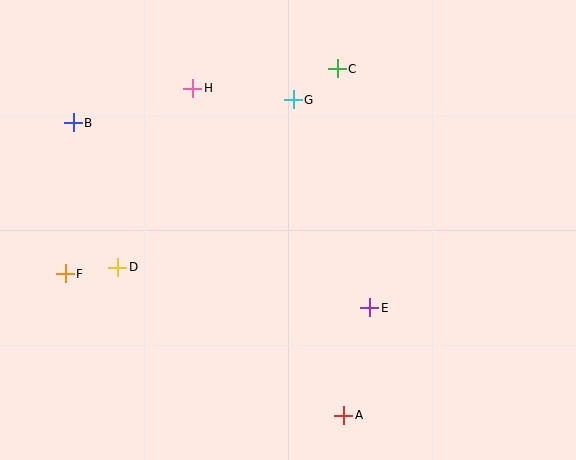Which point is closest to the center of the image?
Point E at (370, 308) is closest to the center.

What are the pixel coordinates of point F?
Point F is at (65, 274).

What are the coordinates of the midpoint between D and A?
The midpoint between D and A is at (231, 341).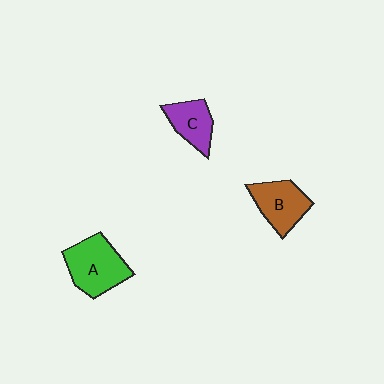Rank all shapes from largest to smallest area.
From largest to smallest: A (green), B (brown), C (purple).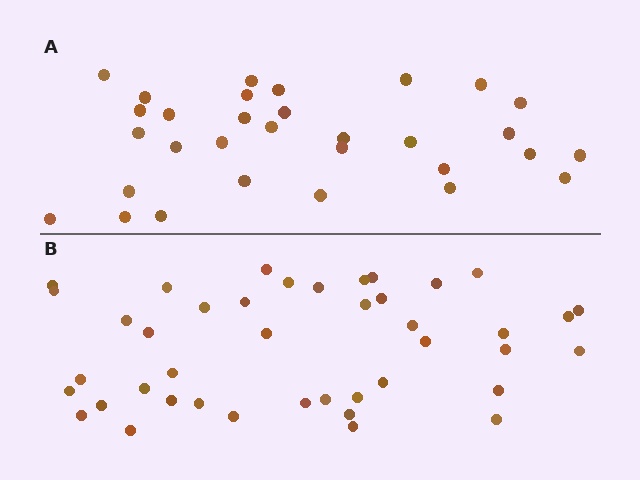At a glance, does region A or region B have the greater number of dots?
Region B (the bottom region) has more dots.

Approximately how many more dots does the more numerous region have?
Region B has roughly 12 or so more dots than region A.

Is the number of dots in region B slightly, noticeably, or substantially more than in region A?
Region B has noticeably more, but not dramatically so. The ratio is roughly 1.4 to 1.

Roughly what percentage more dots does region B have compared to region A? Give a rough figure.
About 35% more.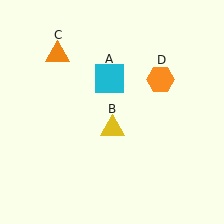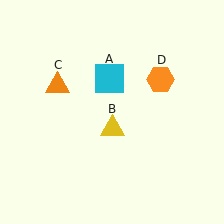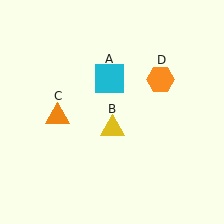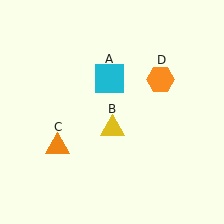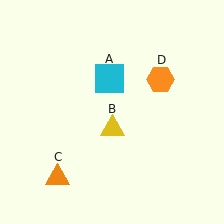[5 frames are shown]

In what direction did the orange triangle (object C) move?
The orange triangle (object C) moved down.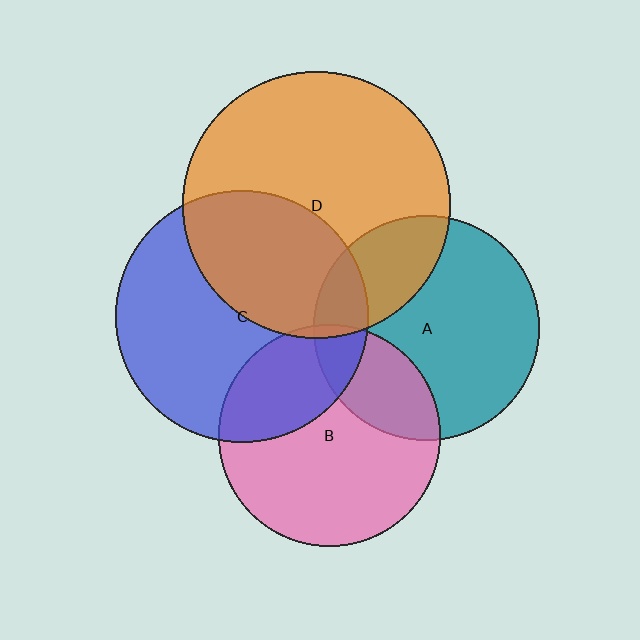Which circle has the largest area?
Circle D (orange).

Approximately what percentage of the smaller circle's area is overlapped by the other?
Approximately 15%.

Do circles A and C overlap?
Yes.